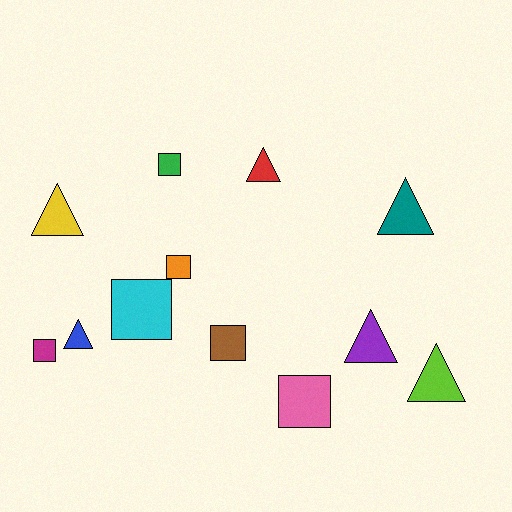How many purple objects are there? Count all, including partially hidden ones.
There is 1 purple object.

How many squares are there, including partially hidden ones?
There are 6 squares.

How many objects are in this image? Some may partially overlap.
There are 12 objects.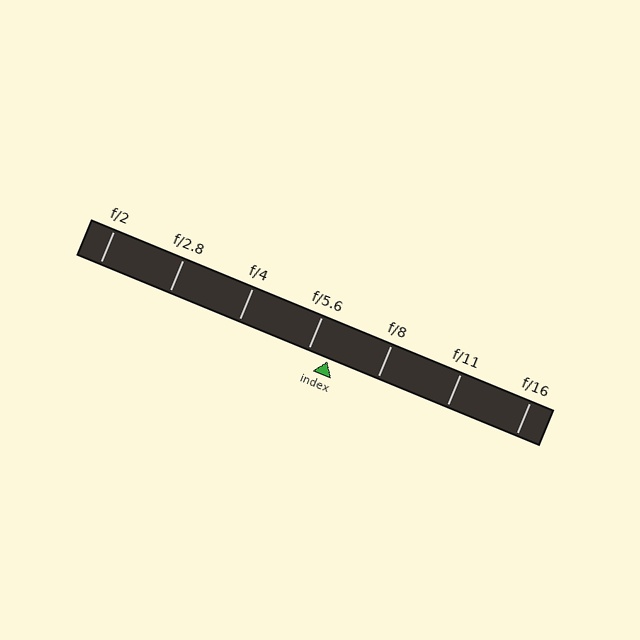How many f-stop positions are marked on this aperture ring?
There are 7 f-stop positions marked.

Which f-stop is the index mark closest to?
The index mark is closest to f/5.6.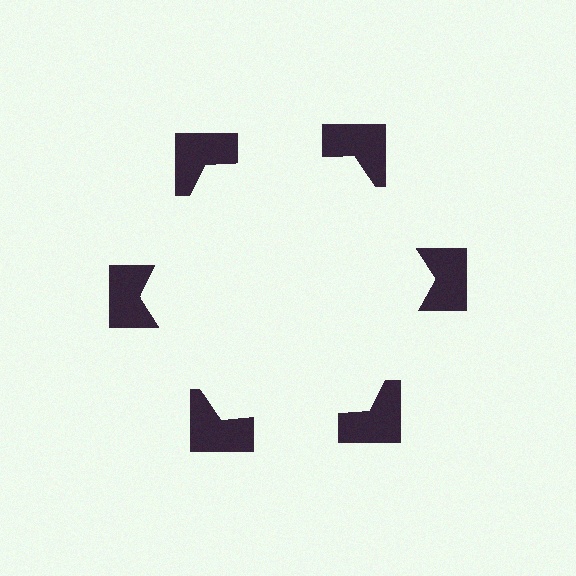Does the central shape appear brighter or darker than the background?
It typically appears slightly brighter than the background, even though no actual brightness change is drawn.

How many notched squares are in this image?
There are 6 — one at each vertex of the illusory hexagon.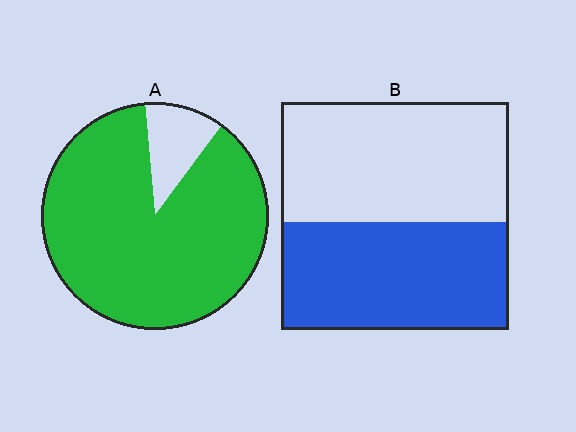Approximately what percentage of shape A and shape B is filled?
A is approximately 90% and B is approximately 45%.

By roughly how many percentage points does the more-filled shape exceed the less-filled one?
By roughly 40 percentage points (A over B).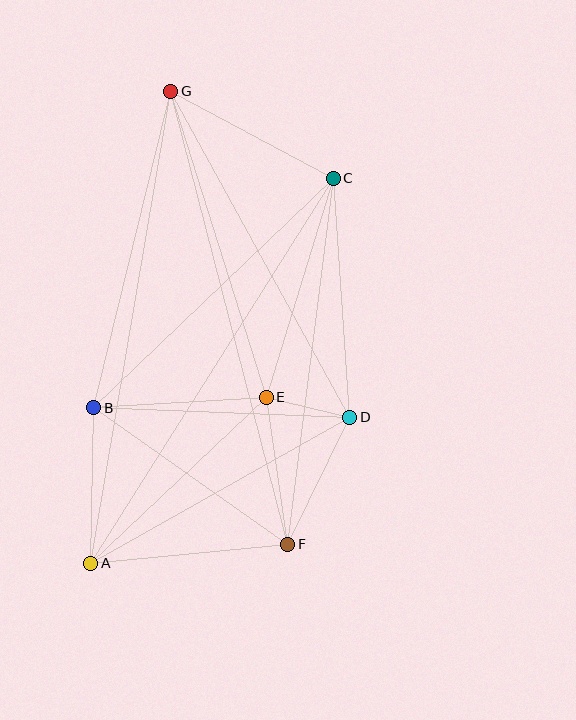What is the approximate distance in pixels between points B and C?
The distance between B and C is approximately 332 pixels.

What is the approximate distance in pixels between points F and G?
The distance between F and G is approximately 468 pixels.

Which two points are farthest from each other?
Points A and G are farthest from each other.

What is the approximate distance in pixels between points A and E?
The distance between A and E is approximately 242 pixels.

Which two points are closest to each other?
Points D and E are closest to each other.